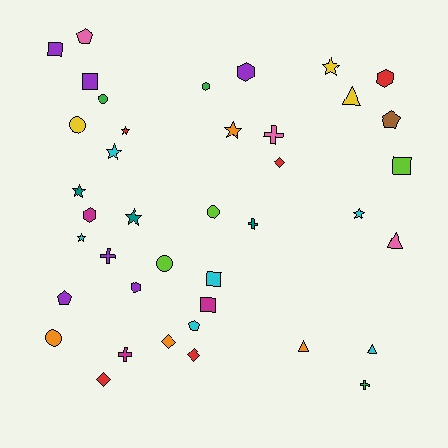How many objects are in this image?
There are 40 objects.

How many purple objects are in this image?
There are 6 purple objects.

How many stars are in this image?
There are 8 stars.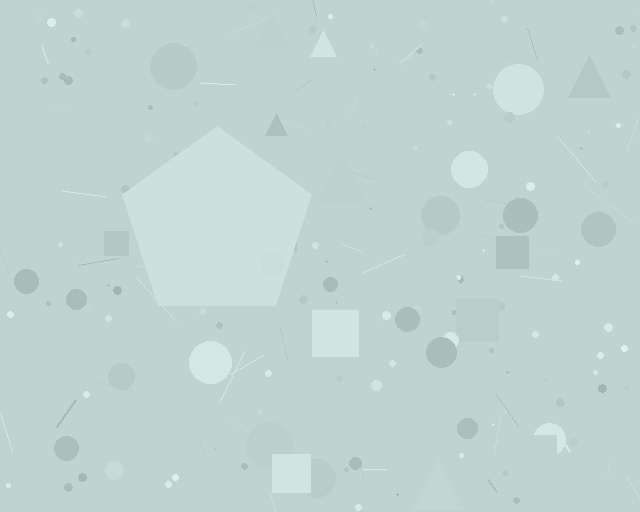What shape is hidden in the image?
A pentagon is hidden in the image.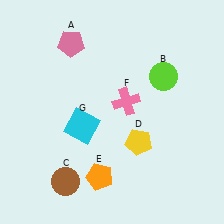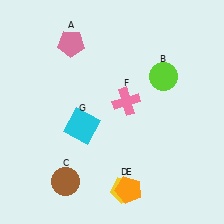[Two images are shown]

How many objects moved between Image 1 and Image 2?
2 objects moved between the two images.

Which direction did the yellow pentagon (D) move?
The yellow pentagon (D) moved down.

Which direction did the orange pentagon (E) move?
The orange pentagon (E) moved right.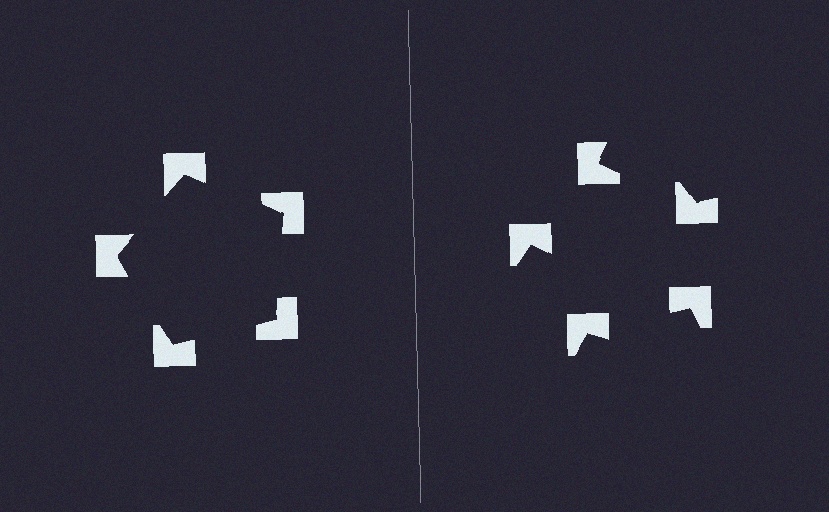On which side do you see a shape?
An illusory pentagon appears on the left side. On the right side the wedge cuts are rotated, so no coherent shape forms.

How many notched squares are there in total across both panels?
10 — 5 on each side.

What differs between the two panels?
The notched squares are positioned identically on both sides; only the wedge orientations differ. On the left they align to a pentagon; on the right they are misaligned.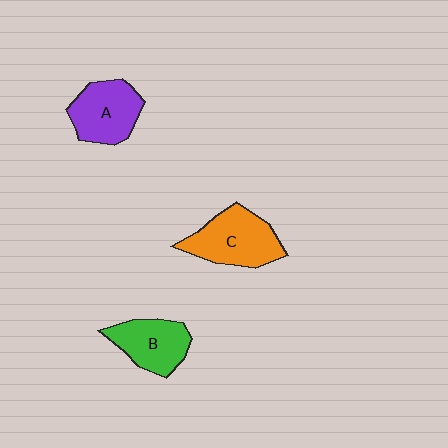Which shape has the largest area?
Shape C (orange).